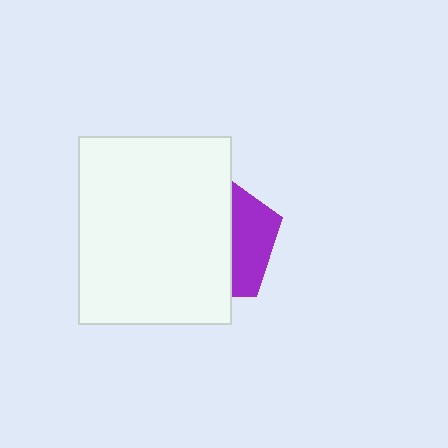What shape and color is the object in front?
The object in front is a white rectangle.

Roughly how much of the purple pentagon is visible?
A small part of it is visible (roughly 34%).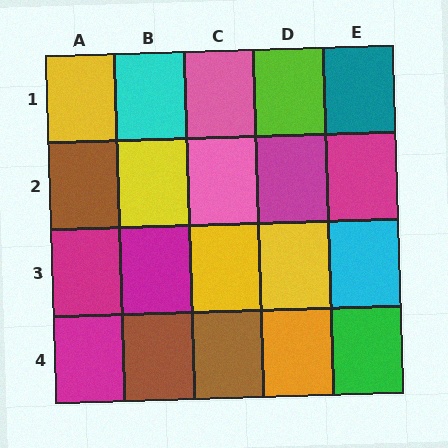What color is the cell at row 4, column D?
Orange.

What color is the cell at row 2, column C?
Pink.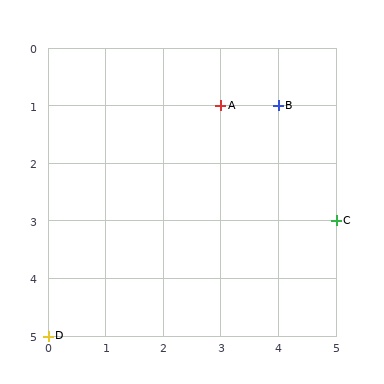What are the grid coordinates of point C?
Point C is at grid coordinates (5, 3).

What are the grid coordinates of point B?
Point B is at grid coordinates (4, 1).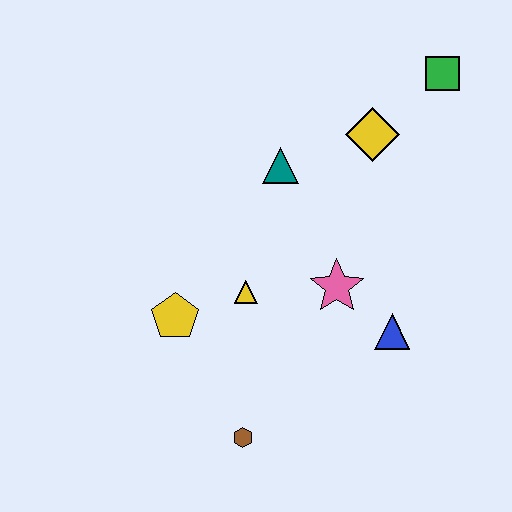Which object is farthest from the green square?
The brown hexagon is farthest from the green square.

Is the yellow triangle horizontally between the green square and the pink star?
No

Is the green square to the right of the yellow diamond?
Yes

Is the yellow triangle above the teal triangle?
No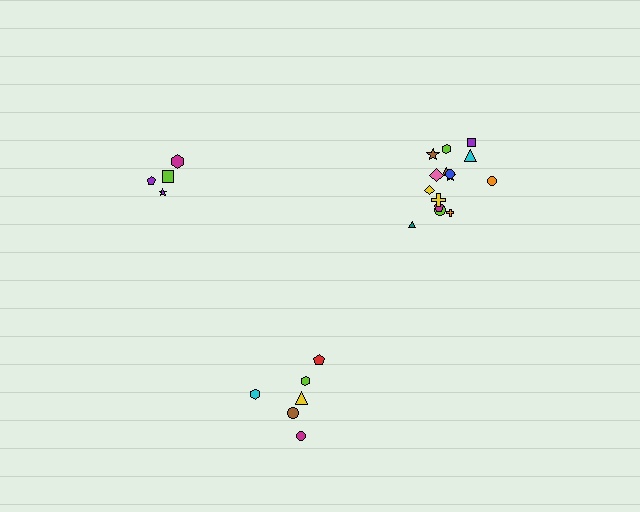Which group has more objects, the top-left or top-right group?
The top-right group.